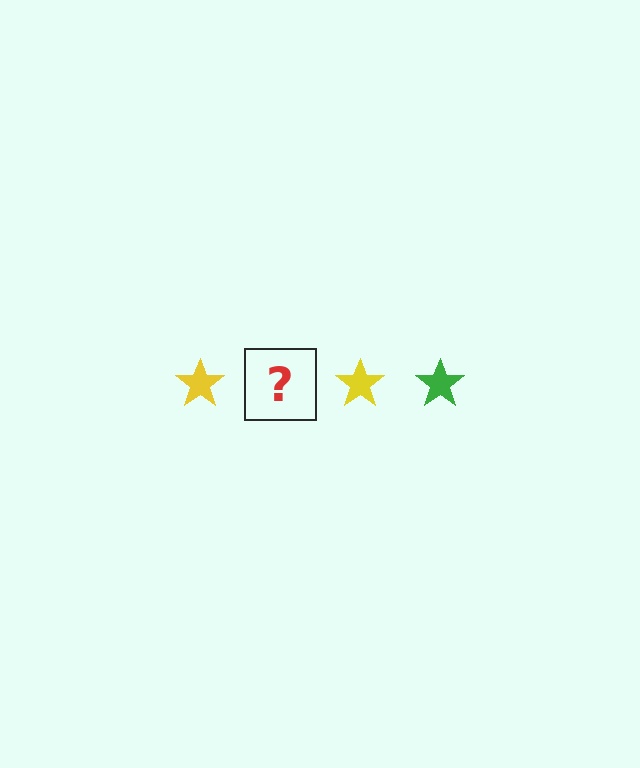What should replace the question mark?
The question mark should be replaced with a green star.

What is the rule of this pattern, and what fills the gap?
The rule is that the pattern cycles through yellow, green stars. The gap should be filled with a green star.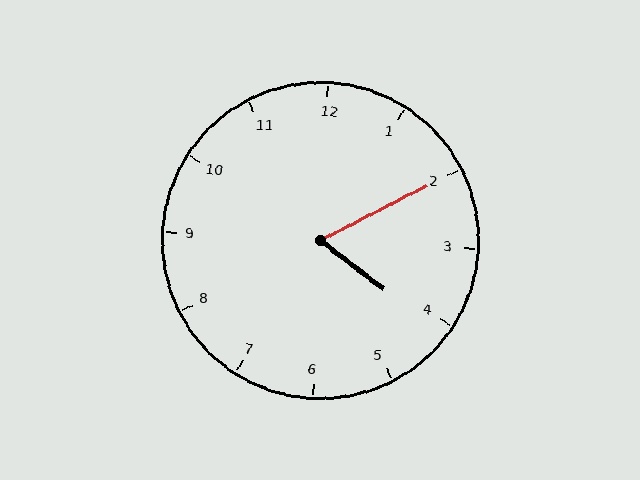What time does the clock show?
4:10.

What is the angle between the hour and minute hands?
Approximately 65 degrees.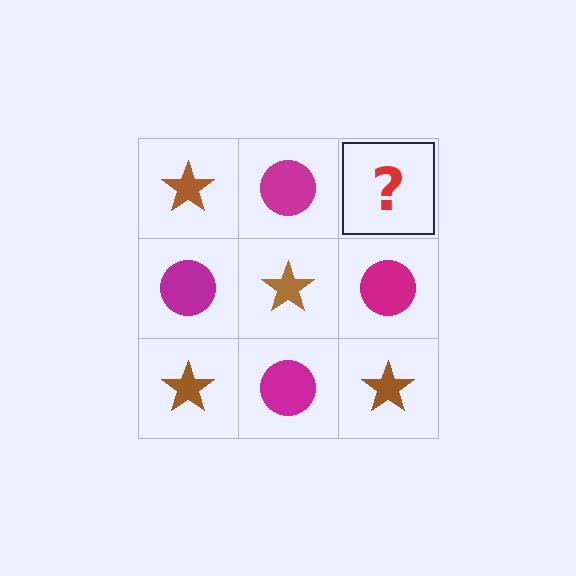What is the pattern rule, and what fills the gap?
The rule is that it alternates brown star and magenta circle in a checkerboard pattern. The gap should be filled with a brown star.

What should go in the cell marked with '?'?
The missing cell should contain a brown star.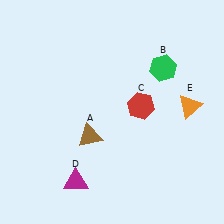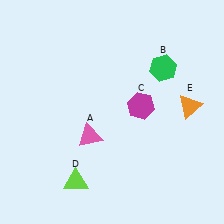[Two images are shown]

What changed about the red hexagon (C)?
In Image 1, C is red. In Image 2, it changed to magenta.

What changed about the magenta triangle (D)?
In Image 1, D is magenta. In Image 2, it changed to lime.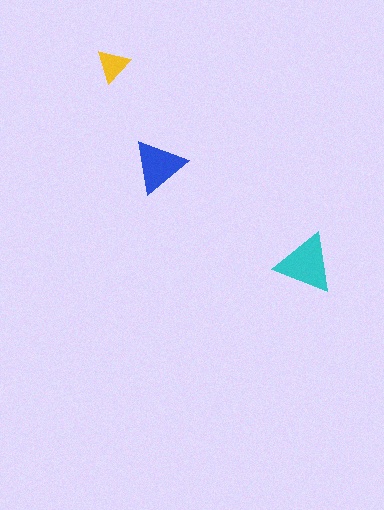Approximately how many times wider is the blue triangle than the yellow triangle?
About 1.5 times wider.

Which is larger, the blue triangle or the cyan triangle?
The cyan one.